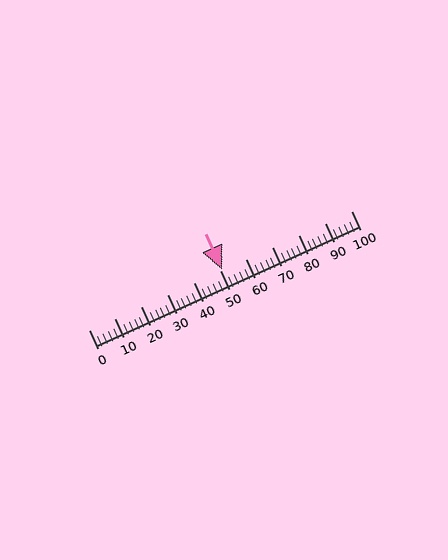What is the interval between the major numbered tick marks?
The major tick marks are spaced 10 units apart.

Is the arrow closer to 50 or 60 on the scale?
The arrow is closer to 50.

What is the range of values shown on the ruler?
The ruler shows values from 0 to 100.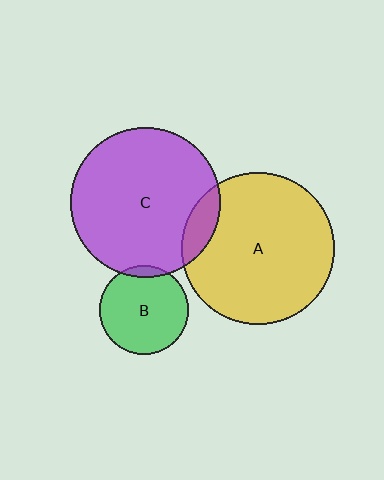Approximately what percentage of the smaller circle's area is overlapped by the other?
Approximately 10%.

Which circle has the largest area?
Circle A (yellow).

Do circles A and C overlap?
Yes.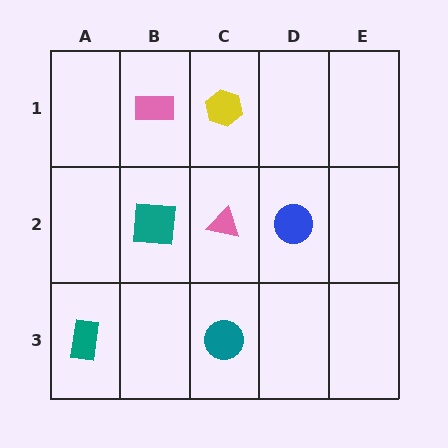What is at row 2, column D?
A blue circle.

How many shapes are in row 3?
2 shapes.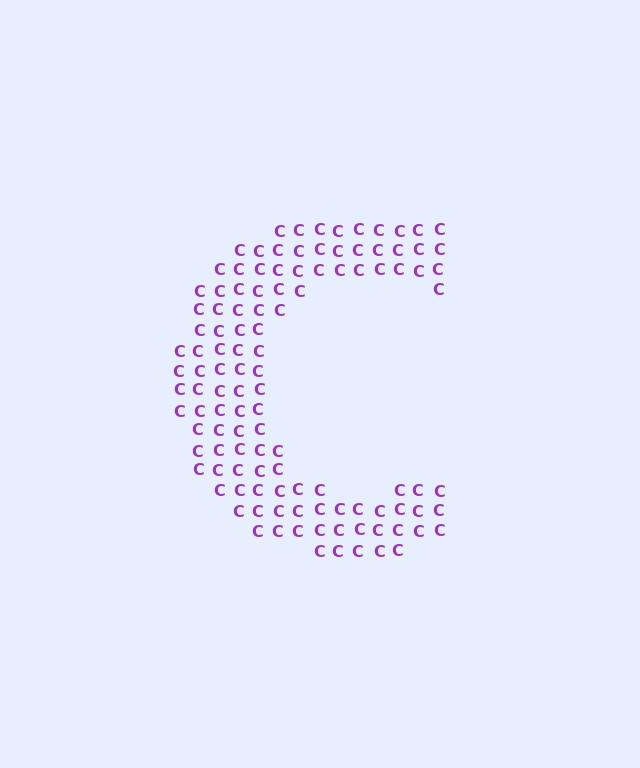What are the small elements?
The small elements are letter C's.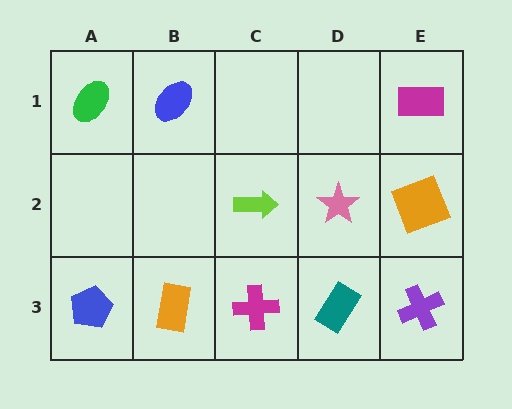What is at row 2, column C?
A lime arrow.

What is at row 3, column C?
A magenta cross.